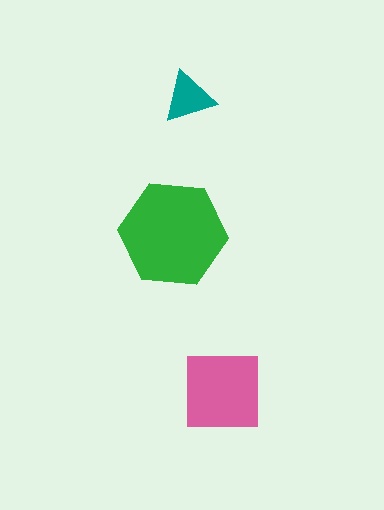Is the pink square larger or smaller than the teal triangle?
Larger.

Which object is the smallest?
The teal triangle.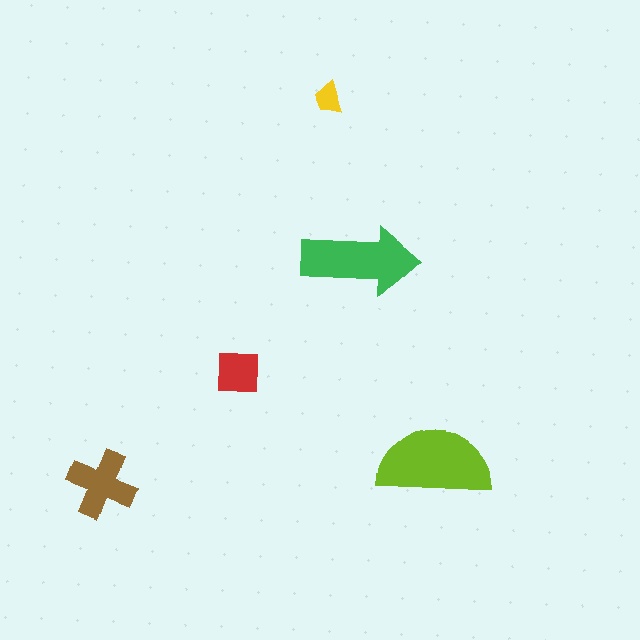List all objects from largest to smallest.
The lime semicircle, the green arrow, the brown cross, the red square, the yellow trapezoid.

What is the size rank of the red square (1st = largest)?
4th.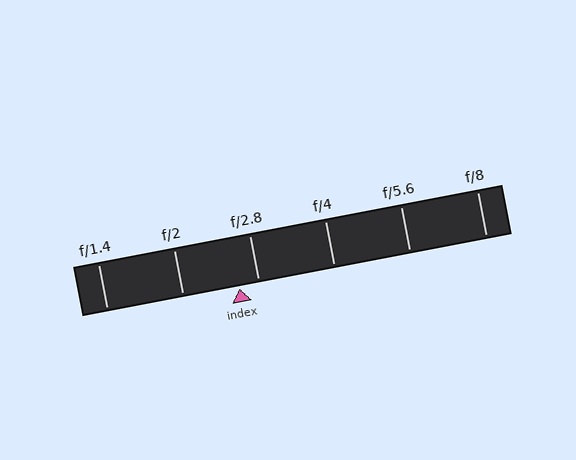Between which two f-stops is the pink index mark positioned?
The index mark is between f/2 and f/2.8.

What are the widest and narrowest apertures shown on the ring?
The widest aperture shown is f/1.4 and the narrowest is f/8.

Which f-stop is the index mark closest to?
The index mark is closest to f/2.8.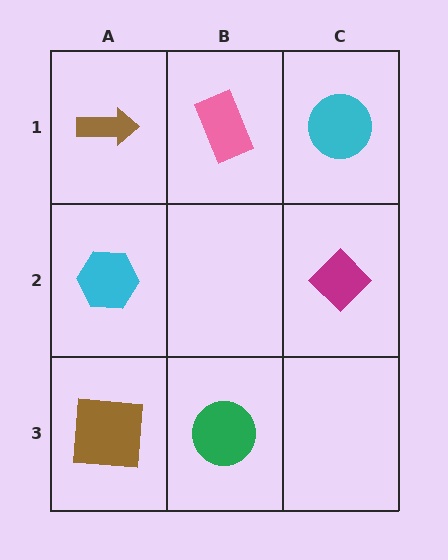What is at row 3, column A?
A brown square.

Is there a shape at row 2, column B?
No, that cell is empty.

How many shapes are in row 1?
3 shapes.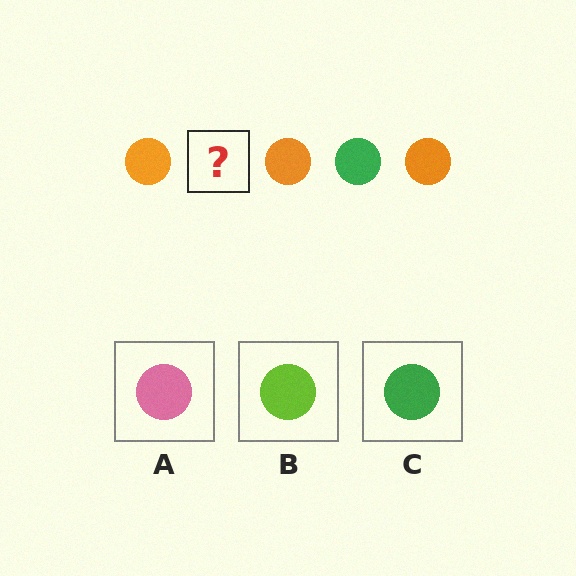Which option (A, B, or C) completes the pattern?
C.